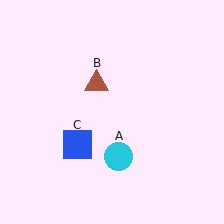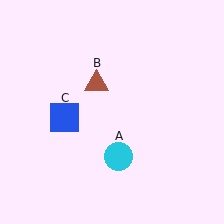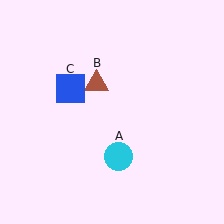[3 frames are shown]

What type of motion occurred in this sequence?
The blue square (object C) rotated clockwise around the center of the scene.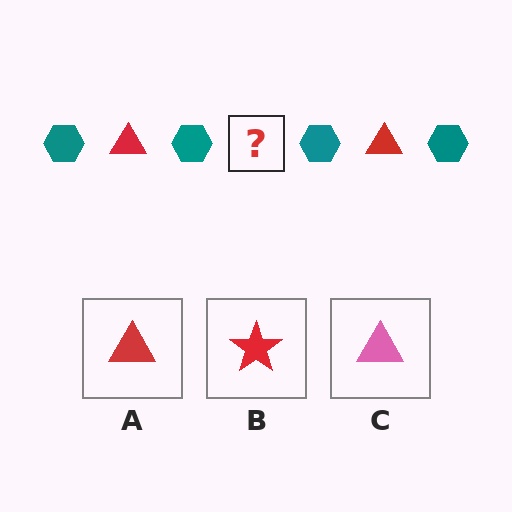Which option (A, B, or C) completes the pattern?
A.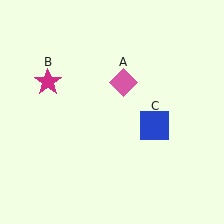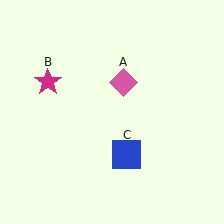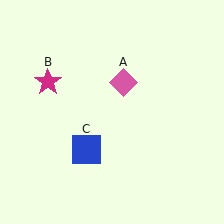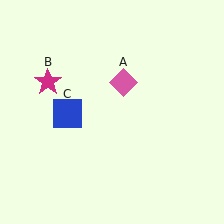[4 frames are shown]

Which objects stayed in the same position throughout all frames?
Pink diamond (object A) and magenta star (object B) remained stationary.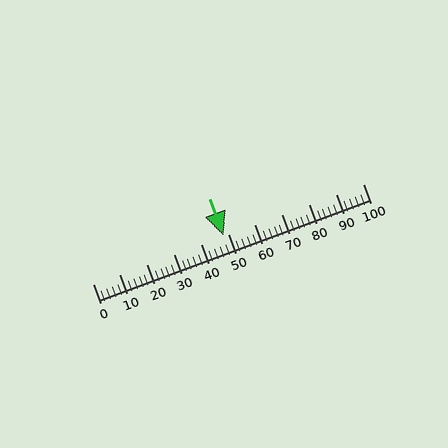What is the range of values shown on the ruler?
The ruler shows values from 0 to 100.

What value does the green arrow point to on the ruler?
The green arrow points to approximately 48.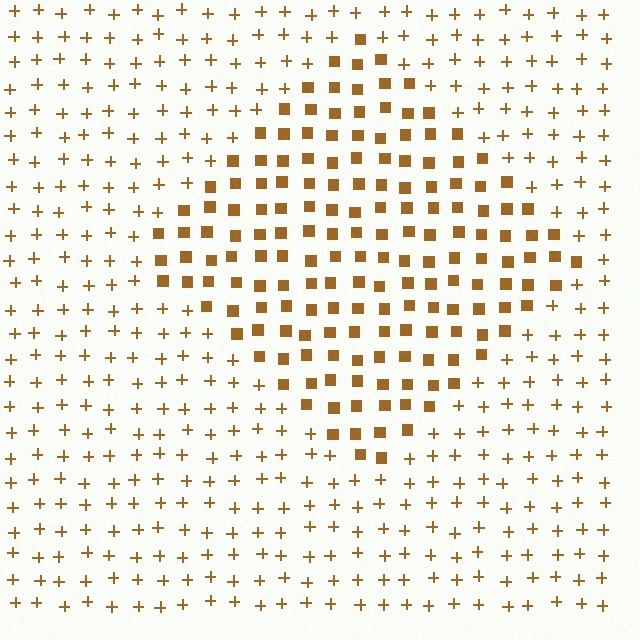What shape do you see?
I see a diamond.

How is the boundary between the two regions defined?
The boundary is defined by a change in element shape: squares inside vs. plus signs outside. All elements share the same color and spacing.